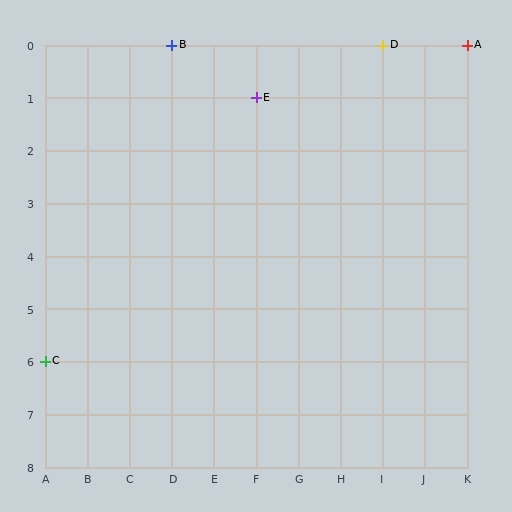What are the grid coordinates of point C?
Point C is at grid coordinates (A, 6).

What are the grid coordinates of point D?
Point D is at grid coordinates (I, 0).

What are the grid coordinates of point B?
Point B is at grid coordinates (D, 0).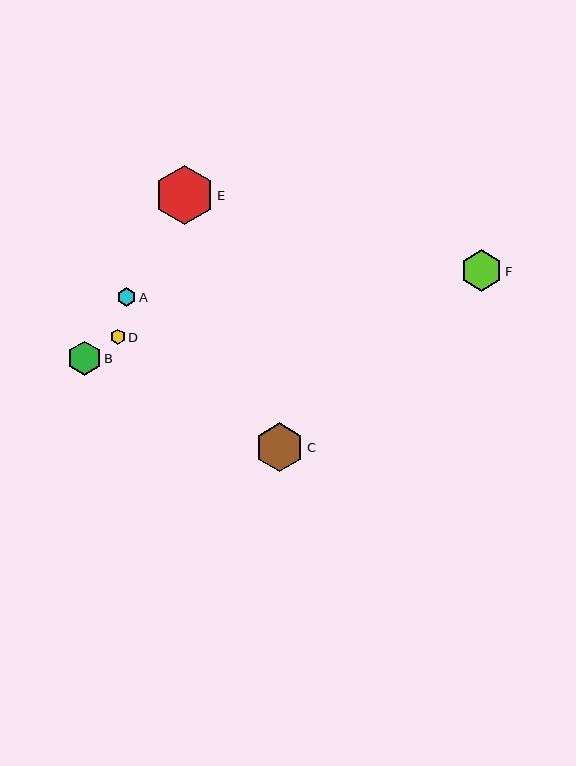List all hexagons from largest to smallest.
From largest to smallest: E, C, F, B, A, D.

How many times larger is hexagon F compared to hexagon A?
Hexagon F is approximately 2.2 times the size of hexagon A.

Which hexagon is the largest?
Hexagon E is the largest with a size of approximately 59 pixels.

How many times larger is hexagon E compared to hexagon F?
Hexagon E is approximately 1.4 times the size of hexagon F.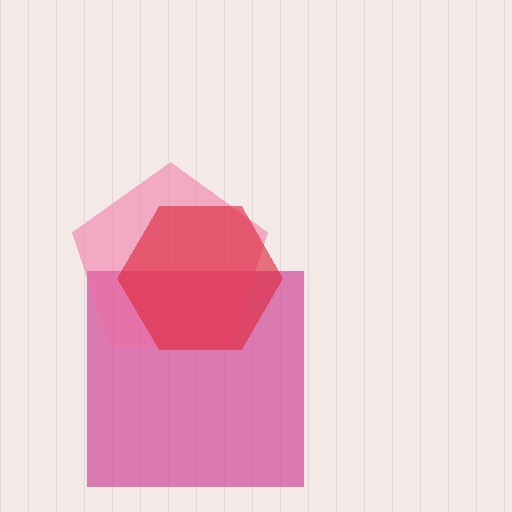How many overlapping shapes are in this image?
There are 3 overlapping shapes in the image.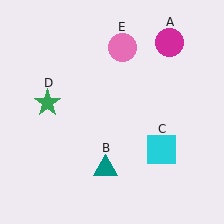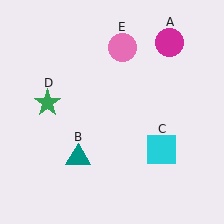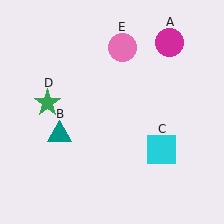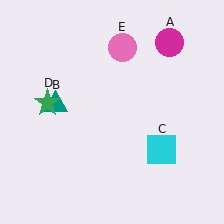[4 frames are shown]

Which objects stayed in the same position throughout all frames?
Magenta circle (object A) and cyan square (object C) and green star (object D) and pink circle (object E) remained stationary.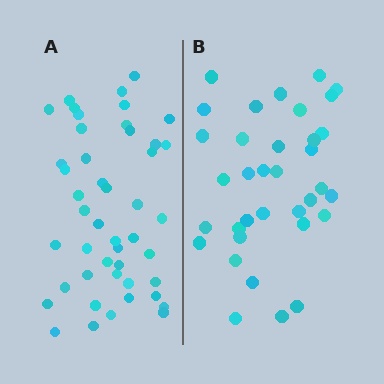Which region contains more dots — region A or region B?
Region A (the left region) has more dots.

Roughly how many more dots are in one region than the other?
Region A has roughly 12 or so more dots than region B.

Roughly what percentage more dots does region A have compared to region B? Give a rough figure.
About 30% more.